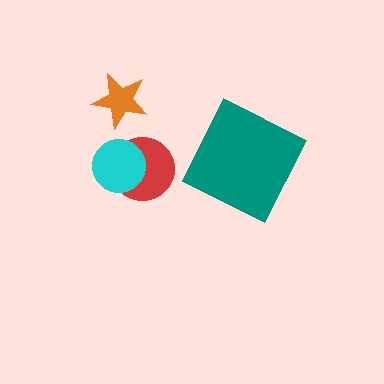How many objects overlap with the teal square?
0 objects overlap with the teal square.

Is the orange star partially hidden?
No, no other shape covers it.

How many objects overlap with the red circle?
1 object overlaps with the red circle.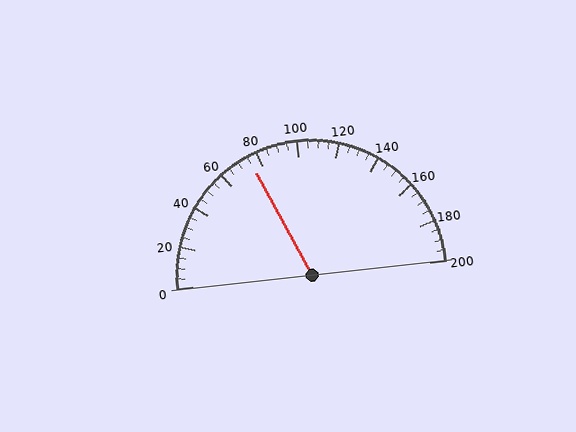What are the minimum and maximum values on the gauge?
The gauge ranges from 0 to 200.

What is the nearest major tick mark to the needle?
The nearest major tick mark is 80.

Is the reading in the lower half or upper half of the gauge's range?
The reading is in the lower half of the range (0 to 200).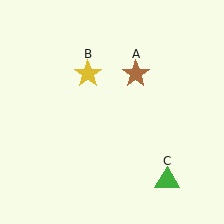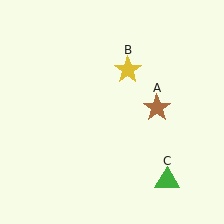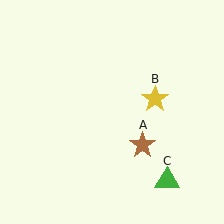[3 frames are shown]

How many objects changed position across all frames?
2 objects changed position: brown star (object A), yellow star (object B).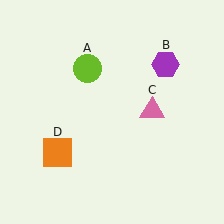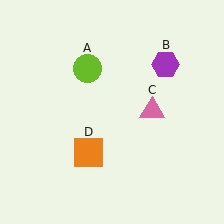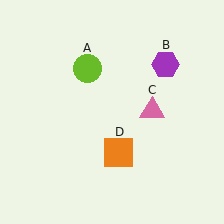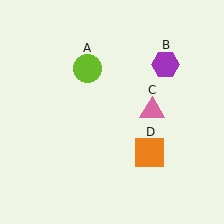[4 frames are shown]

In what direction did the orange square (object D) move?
The orange square (object D) moved right.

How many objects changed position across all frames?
1 object changed position: orange square (object D).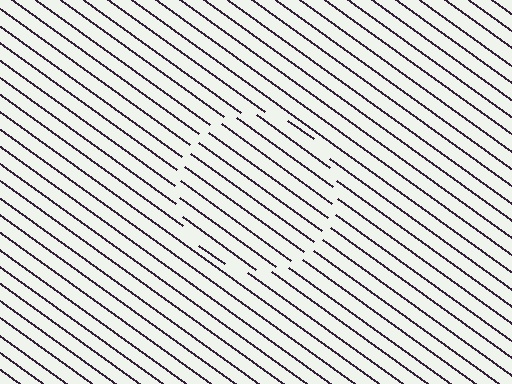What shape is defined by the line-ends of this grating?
An illusory circle. The interior of the shape contains the same grating, shifted by half a period — the contour is defined by the phase discontinuity where line-ends from the inner and outer gratings abut.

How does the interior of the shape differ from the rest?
The interior of the shape contains the same grating, shifted by half a period — the contour is defined by the phase discontinuity where line-ends from the inner and outer gratings abut.